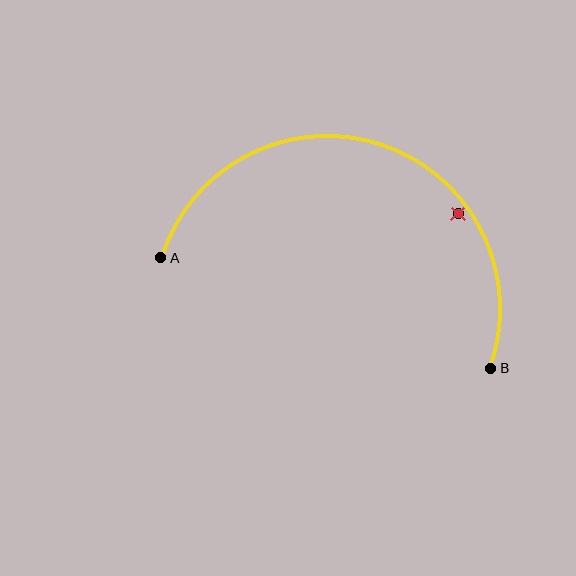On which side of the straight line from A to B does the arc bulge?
The arc bulges above the straight line connecting A and B.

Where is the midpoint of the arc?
The arc midpoint is the point on the curve farthest from the straight line joining A and B. It sits above that line.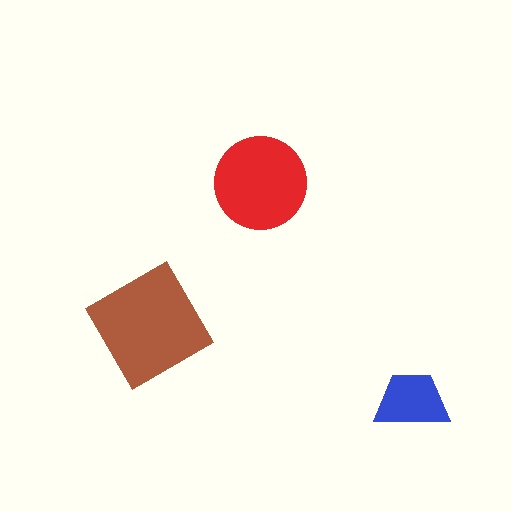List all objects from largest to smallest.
The brown diamond, the red circle, the blue trapezoid.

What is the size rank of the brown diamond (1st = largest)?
1st.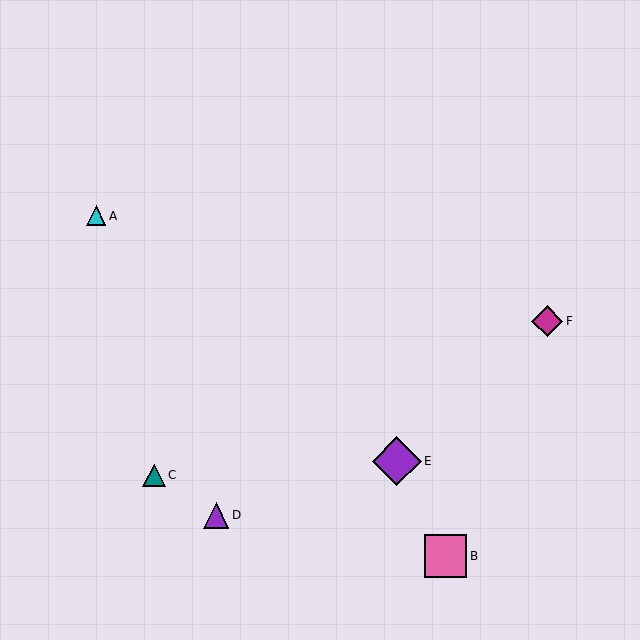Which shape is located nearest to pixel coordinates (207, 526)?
The purple triangle (labeled D) at (216, 515) is nearest to that location.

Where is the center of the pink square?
The center of the pink square is at (446, 556).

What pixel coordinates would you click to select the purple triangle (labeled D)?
Click at (216, 515) to select the purple triangle D.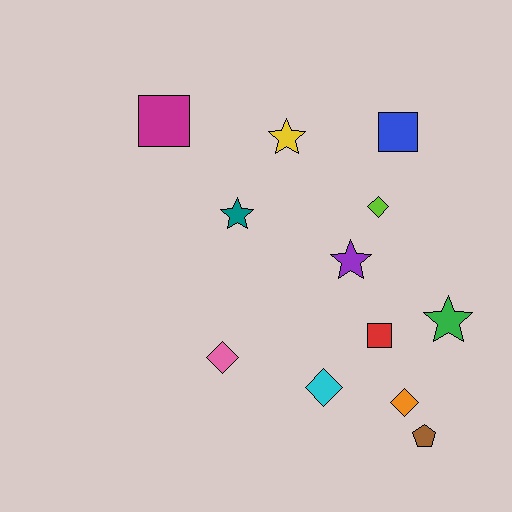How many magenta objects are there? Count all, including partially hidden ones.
There is 1 magenta object.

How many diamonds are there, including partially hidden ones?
There are 4 diamonds.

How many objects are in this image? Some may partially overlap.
There are 12 objects.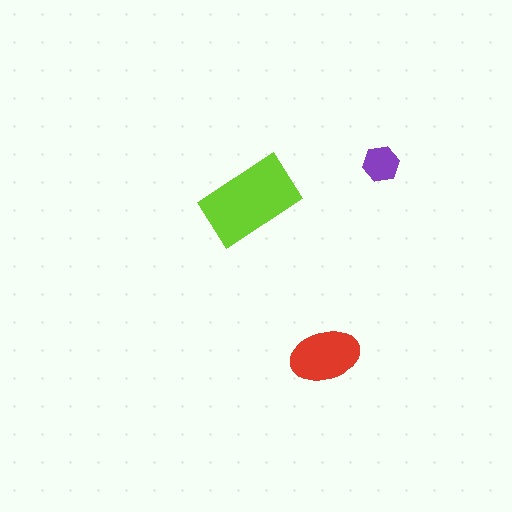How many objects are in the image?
There are 3 objects in the image.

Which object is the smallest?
The purple hexagon.